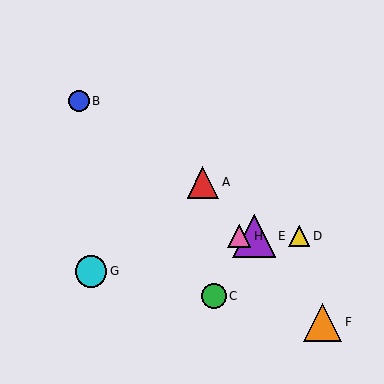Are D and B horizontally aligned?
No, D is at y≈236 and B is at y≈101.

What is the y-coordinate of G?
Object G is at y≈271.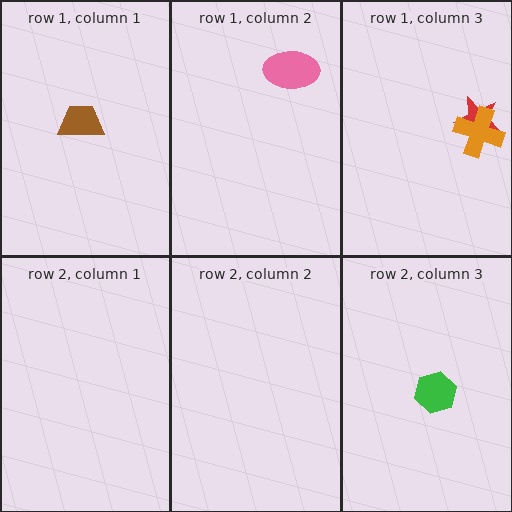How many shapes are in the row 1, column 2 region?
1.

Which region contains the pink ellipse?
The row 1, column 2 region.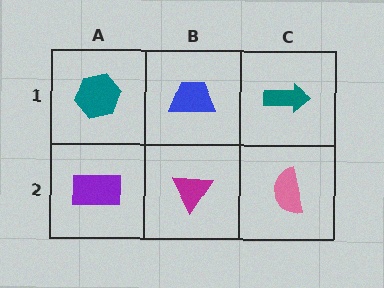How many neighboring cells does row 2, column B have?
3.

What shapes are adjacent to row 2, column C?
A teal arrow (row 1, column C), a magenta triangle (row 2, column B).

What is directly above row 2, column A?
A teal hexagon.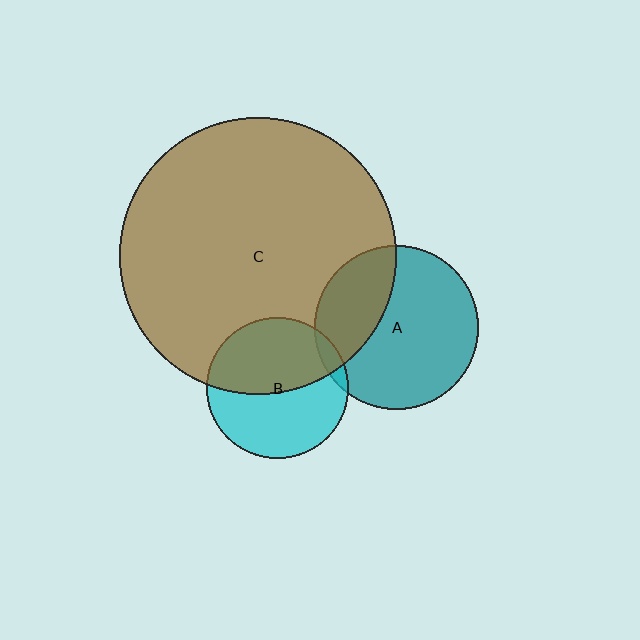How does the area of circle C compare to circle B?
Approximately 3.8 times.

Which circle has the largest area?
Circle C (brown).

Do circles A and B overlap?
Yes.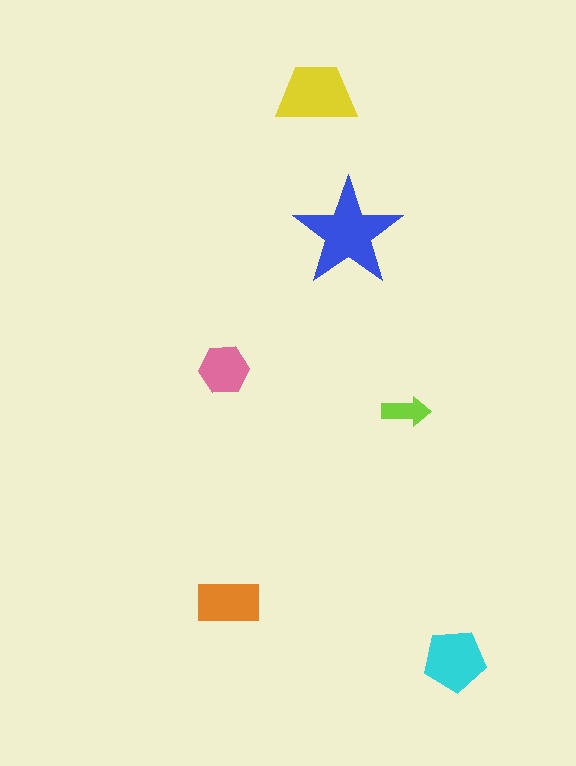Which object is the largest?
The blue star.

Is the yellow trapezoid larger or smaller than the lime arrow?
Larger.